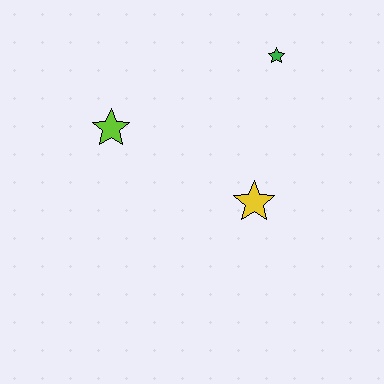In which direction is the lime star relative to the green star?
The lime star is to the left of the green star.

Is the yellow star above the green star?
No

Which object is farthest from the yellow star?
The lime star is farthest from the yellow star.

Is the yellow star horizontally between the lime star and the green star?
Yes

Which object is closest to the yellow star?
The green star is closest to the yellow star.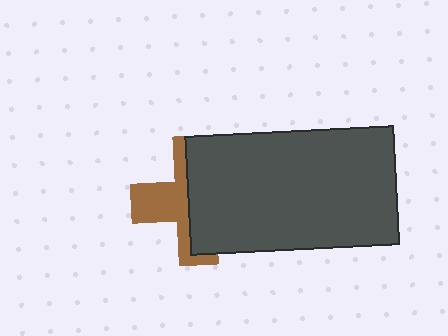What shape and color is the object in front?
The object in front is a dark gray rectangle.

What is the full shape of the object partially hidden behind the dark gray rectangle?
The partially hidden object is a brown cross.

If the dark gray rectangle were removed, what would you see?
You would see the complete brown cross.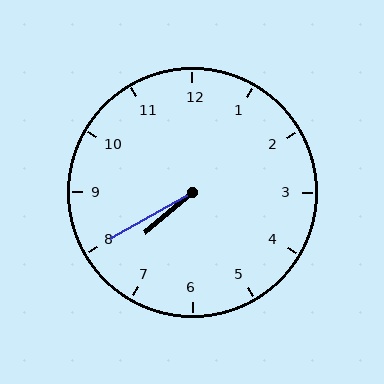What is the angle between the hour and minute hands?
Approximately 10 degrees.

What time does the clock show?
7:40.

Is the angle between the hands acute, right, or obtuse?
It is acute.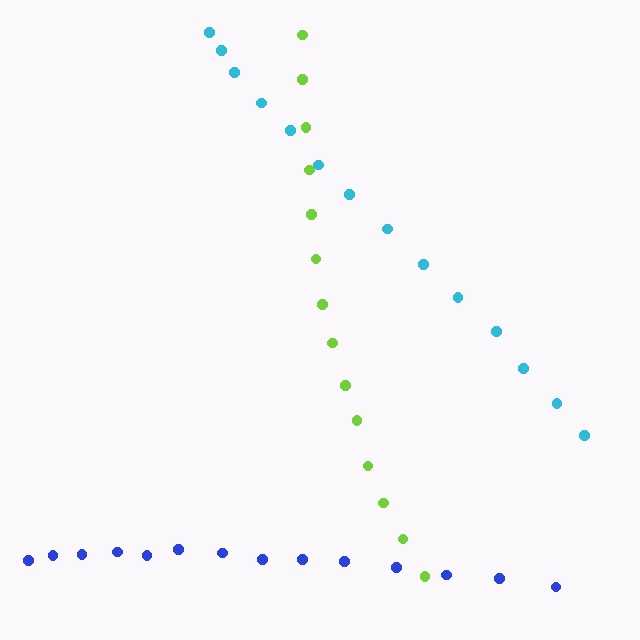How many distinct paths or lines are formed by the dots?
There are 3 distinct paths.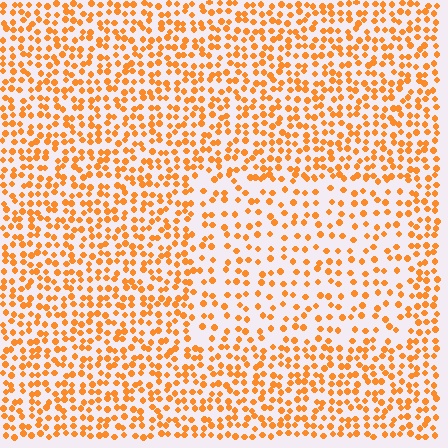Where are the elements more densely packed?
The elements are more densely packed outside the rectangle boundary.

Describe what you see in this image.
The image contains small orange elements arranged at two different densities. A rectangle-shaped region is visible where the elements are less densely packed than the surrounding area.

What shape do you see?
I see a rectangle.